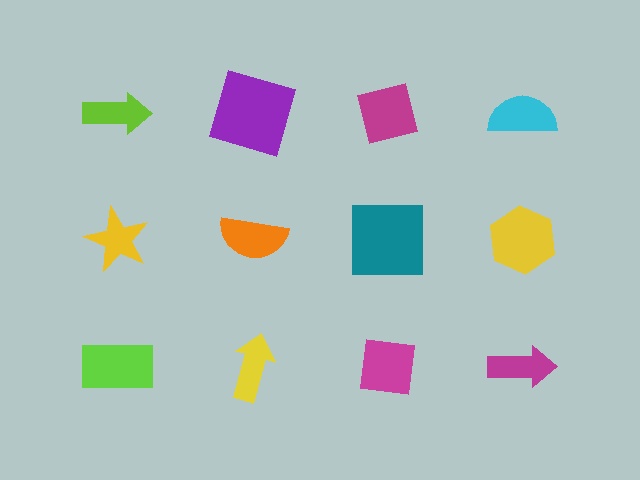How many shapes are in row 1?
4 shapes.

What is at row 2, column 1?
A yellow star.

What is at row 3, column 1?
A lime rectangle.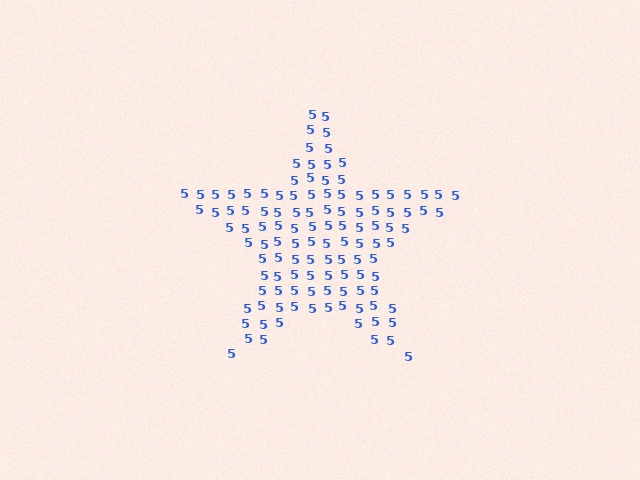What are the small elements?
The small elements are digit 5's.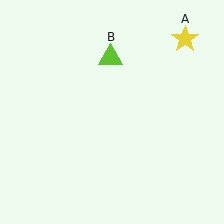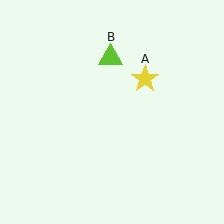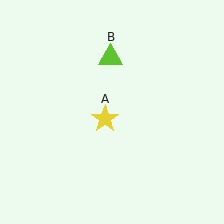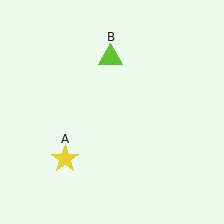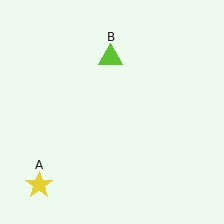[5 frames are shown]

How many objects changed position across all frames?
1 object changed position: yellow star (object A).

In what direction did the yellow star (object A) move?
The yellow star (object A) moved down and to the left.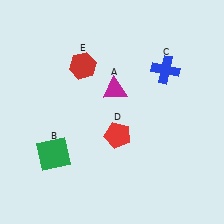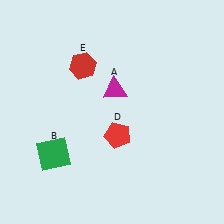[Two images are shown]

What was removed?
The blue cross (C) was removed in Image 2.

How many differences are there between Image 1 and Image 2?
There is 1 difference between the two images.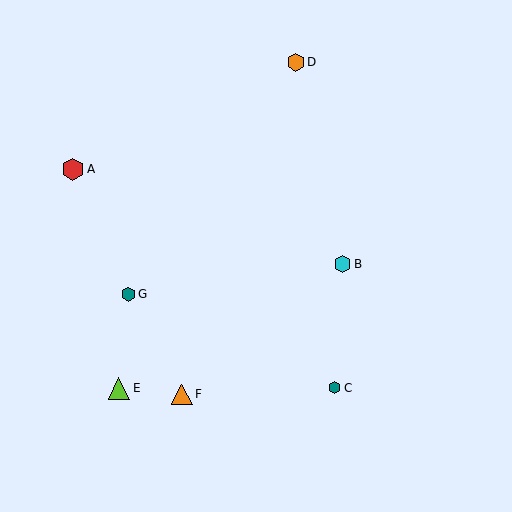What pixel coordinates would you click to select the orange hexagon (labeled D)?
Click at (296, 62) to select the orange hexagon D.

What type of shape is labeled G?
Shape G is a teal hexagon.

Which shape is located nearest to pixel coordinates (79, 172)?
The red hexagon (labeled A) at (73, 169) is nearest to that location.